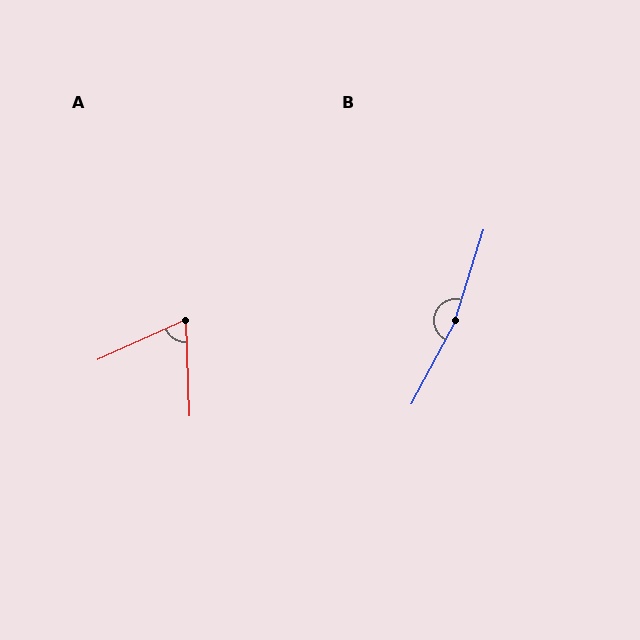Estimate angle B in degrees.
Approximately 169 degrees.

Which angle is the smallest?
A, at approximately 68 degrees.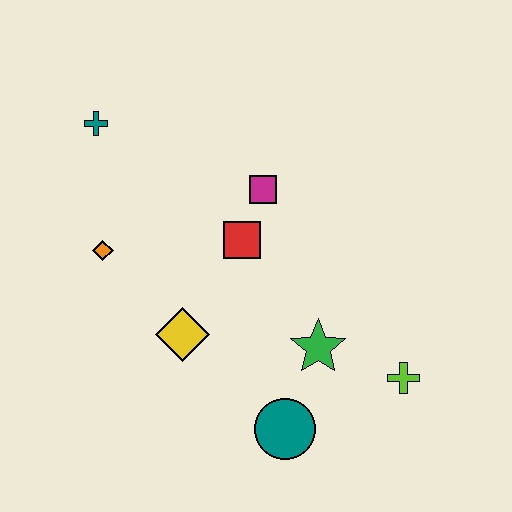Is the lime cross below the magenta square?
Yes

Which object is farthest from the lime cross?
The teal cross is farthest from the lime cross.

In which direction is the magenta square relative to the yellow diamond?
The magenta square is above the yellow diamond.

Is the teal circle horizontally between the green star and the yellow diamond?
Yes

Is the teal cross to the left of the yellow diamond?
Yes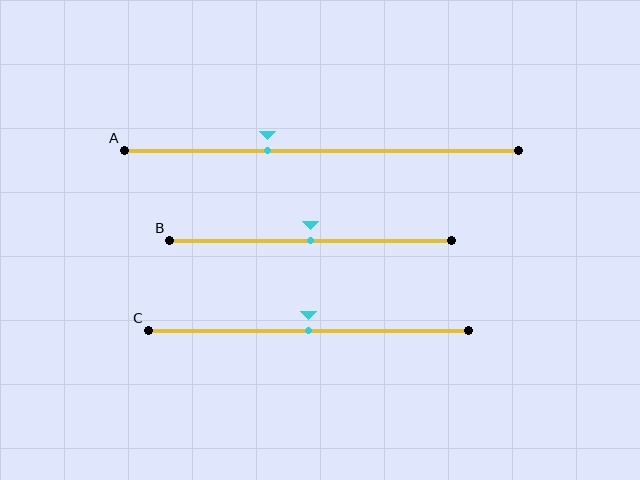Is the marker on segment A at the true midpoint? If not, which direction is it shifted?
No, the marker on segment A is shifted to the left by about 14% of the segment length.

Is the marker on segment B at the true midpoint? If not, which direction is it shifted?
Yes, the marker on segment B is at the true midpoint.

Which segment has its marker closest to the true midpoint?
Segment B has its marker closest to the true midpoint.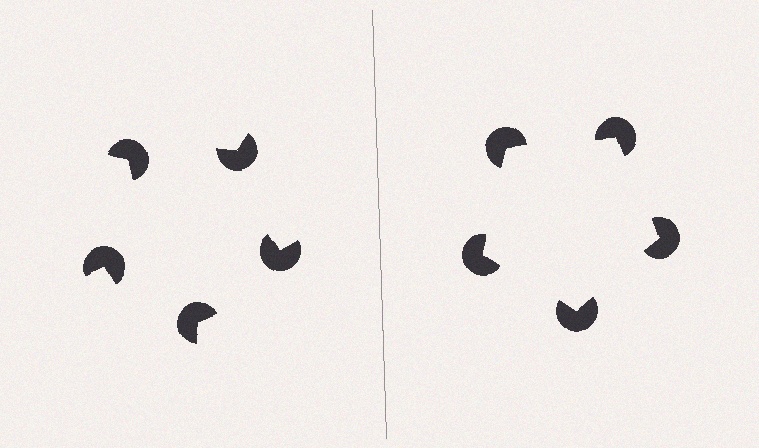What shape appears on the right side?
An illusory pentagon.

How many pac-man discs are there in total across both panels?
10 — 5 on each side.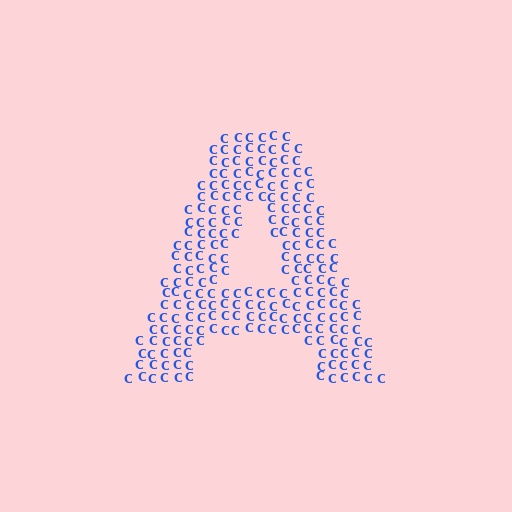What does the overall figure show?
The overall figure shows the letter A.